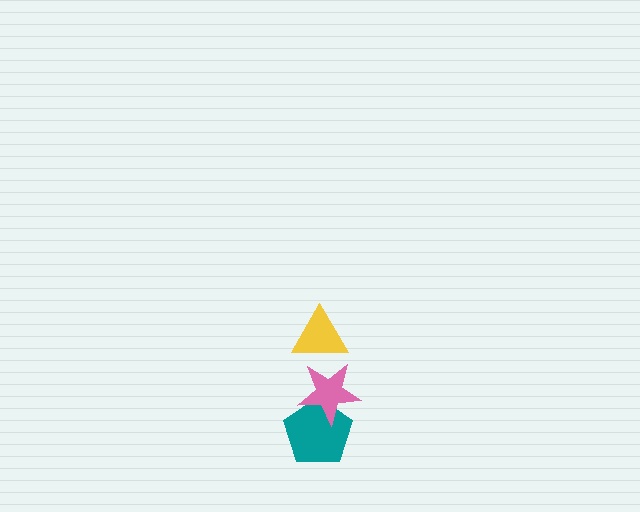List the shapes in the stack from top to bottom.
From top to bottom: the yellow triangle, the pink star, the teal pentagon.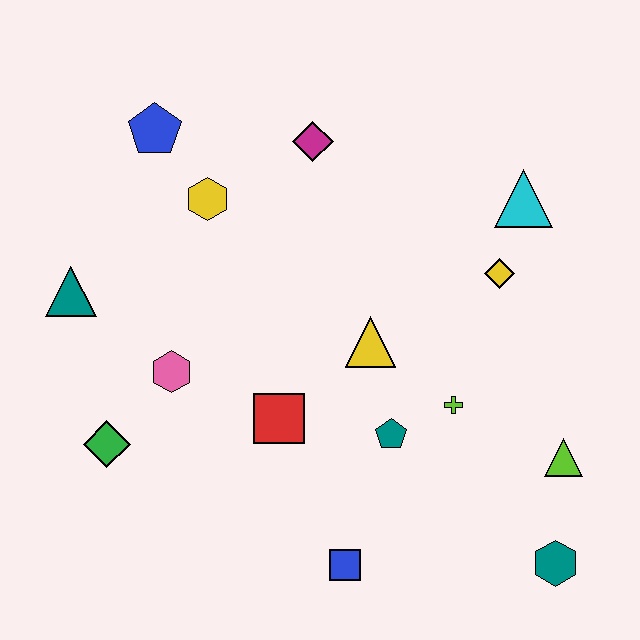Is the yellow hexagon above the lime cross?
Yes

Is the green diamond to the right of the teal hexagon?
No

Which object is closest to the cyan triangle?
The yellow diamond is closest to the cyan triangle.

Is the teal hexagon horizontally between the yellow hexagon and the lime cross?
No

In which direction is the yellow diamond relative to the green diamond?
The yellow diamond is to the right of the green diamond.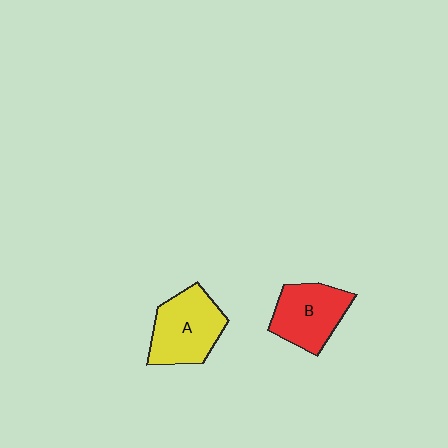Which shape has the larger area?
Shape A (yellow).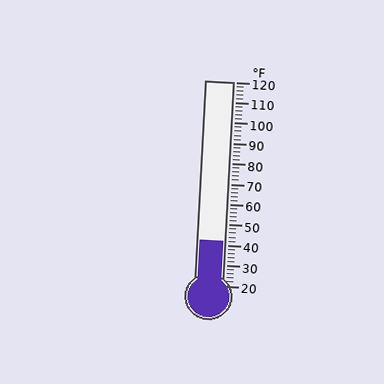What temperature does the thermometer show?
The thermometer shows approximately 42°F.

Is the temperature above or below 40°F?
The temperature is above 40°F.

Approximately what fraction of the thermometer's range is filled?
The thermometer is filled to approximately 20% of its range.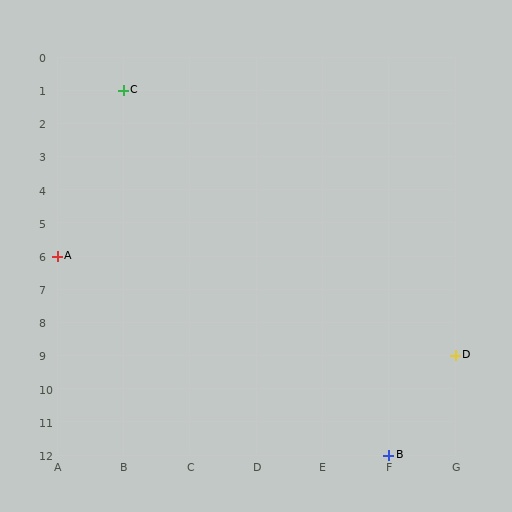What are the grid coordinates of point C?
Point C is at grid coordinates (B, 1).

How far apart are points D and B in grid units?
Points D and B are 1 column and 3 rows apart (about 3.2 grid units diagonally).